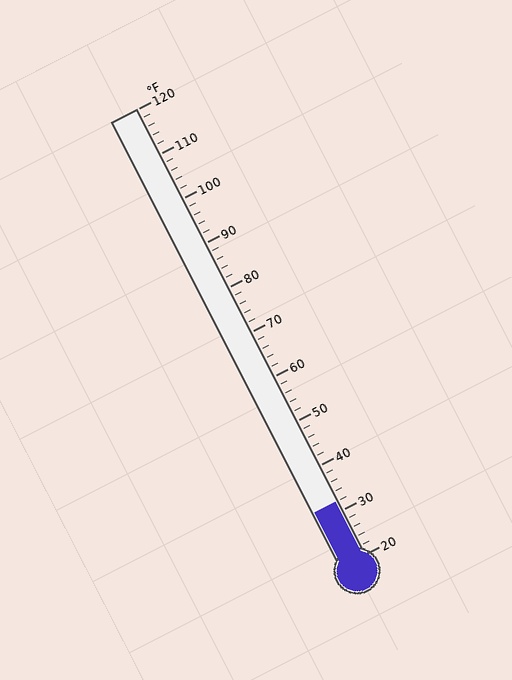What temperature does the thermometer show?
The thermometer shows approximately 32°F.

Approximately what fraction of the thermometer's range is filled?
The thermometer is filled to approximately 10% of its range.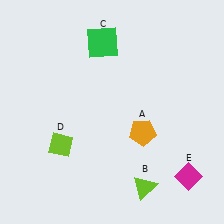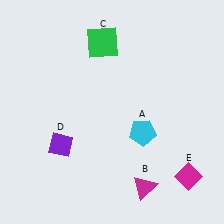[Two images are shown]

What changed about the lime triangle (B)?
In Image 1, B is lime. In Image 2, it changed to magenta.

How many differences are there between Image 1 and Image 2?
There are 3 differences between the two images.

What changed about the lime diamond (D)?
In Image 1, D is lime. In Image 2, it changed to purple.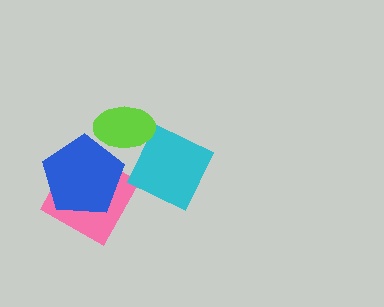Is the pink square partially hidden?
Yes, it is partially covered by another shape.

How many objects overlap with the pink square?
1 object overlaps with the pink square.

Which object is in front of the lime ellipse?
The blue pentagon is in front of the lime ellipse.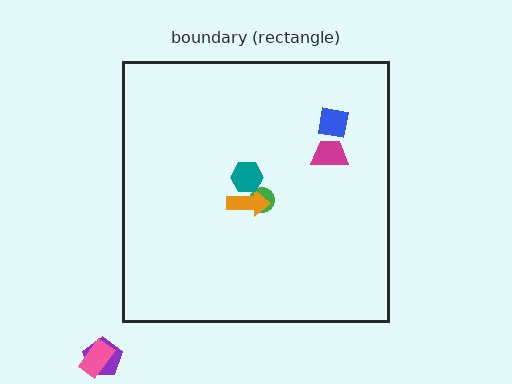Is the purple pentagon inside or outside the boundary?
Outside.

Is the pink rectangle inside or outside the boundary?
Outside.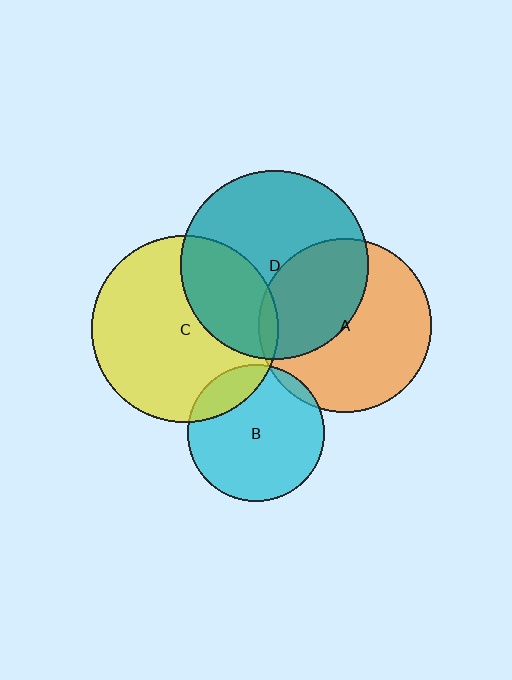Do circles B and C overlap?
Yes.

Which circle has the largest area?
Circle D (teal).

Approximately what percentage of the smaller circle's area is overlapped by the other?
Approximately 15%.